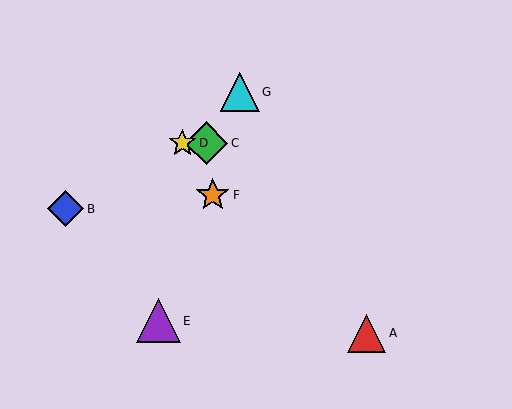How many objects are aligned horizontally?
2 objects (C, D) are aligned horizontally.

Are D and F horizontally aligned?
No, D is at y≈143 and F is at y≈195.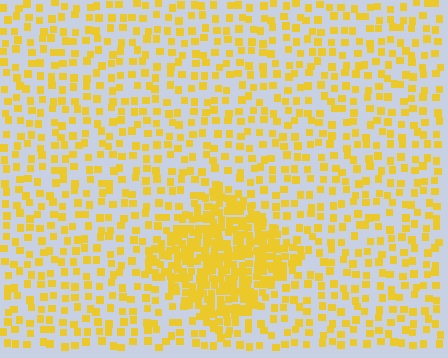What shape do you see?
I see a diamond.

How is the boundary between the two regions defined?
The boundary is defined by a change in element density (approximately 2.6x ratio). All elements are the same color, size, and shape.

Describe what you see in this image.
The image contains small yellow elements arranged at two different densities. A diamond-shaped region is visible where the elements are more densely packed than the surrounding area.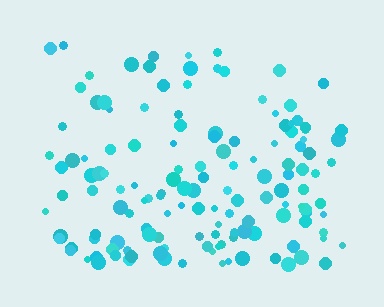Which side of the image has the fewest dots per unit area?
The top.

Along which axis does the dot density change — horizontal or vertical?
Vertical.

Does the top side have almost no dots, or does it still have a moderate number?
Still a moderate number, just noticeably fewer than the bottom.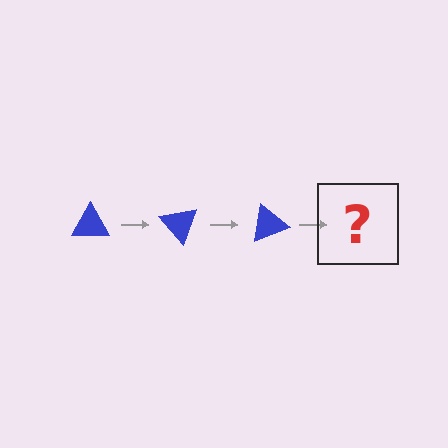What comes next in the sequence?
The next element should be a blue triangle rotated 150 degrees.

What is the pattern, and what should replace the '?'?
The pattern is that the triangle rotates 50 degrees each step. The '?' should be a blue triangle rotated 150 degrees.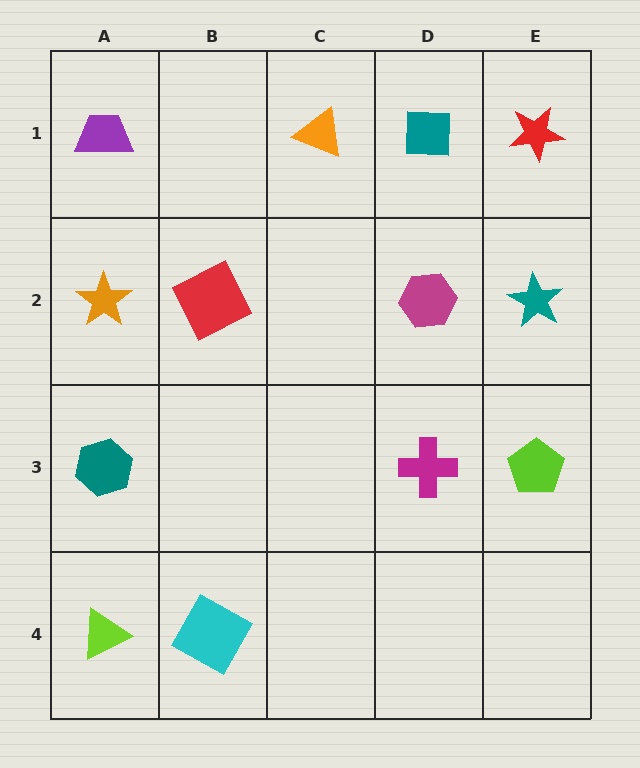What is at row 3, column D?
A magenta cross.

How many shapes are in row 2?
4 shapes.